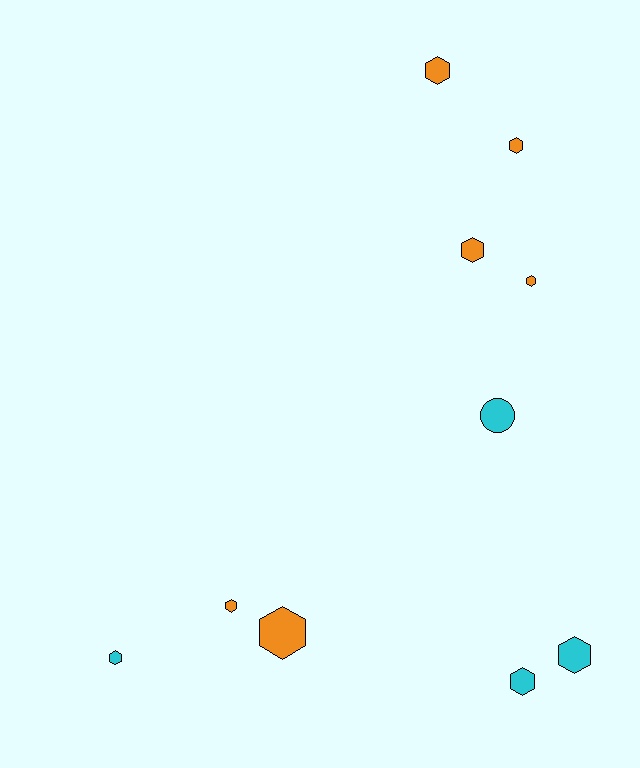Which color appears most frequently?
Orange, with 6 objects.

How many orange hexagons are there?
There are 6 orange hexagons.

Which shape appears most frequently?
Hexagon, with 9 objects.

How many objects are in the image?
There are 10 objects.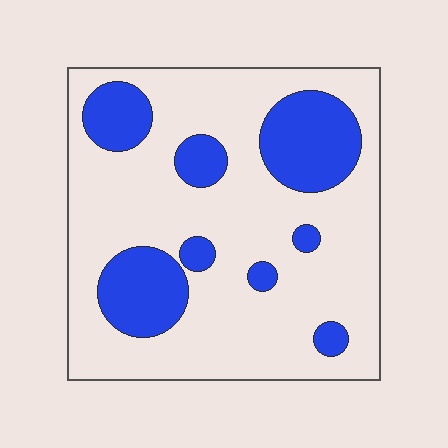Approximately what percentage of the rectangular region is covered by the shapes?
Approximately 25%.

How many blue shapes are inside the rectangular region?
8.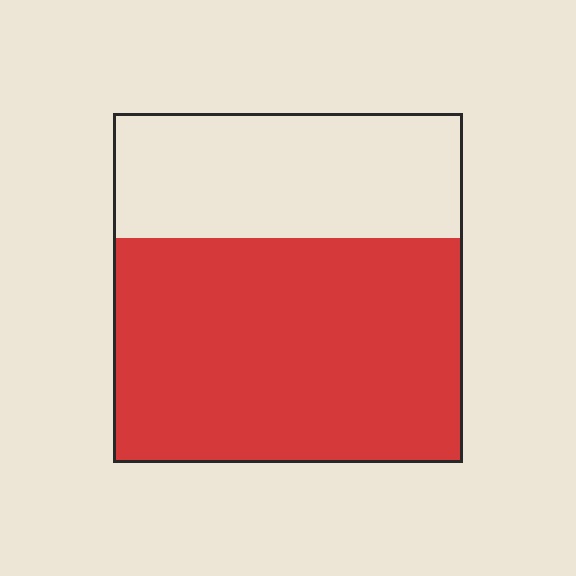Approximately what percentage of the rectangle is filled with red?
Approximately 65%.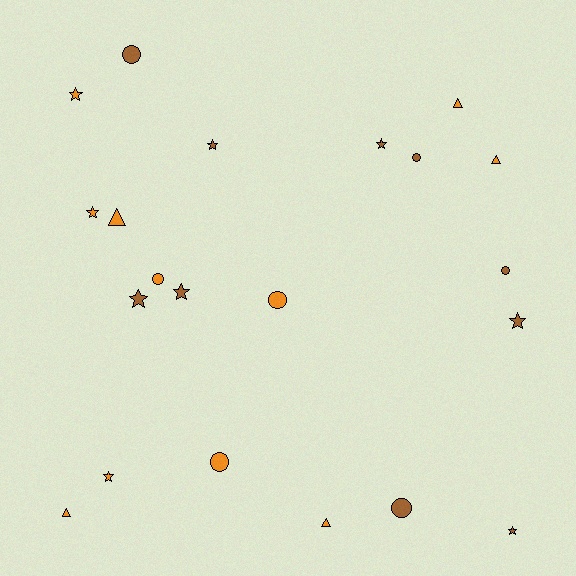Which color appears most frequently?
Orange, with 11 objects.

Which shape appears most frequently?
Star, with 9 objects.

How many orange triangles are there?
There are 5 orange triangles.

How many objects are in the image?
There are 21 objects.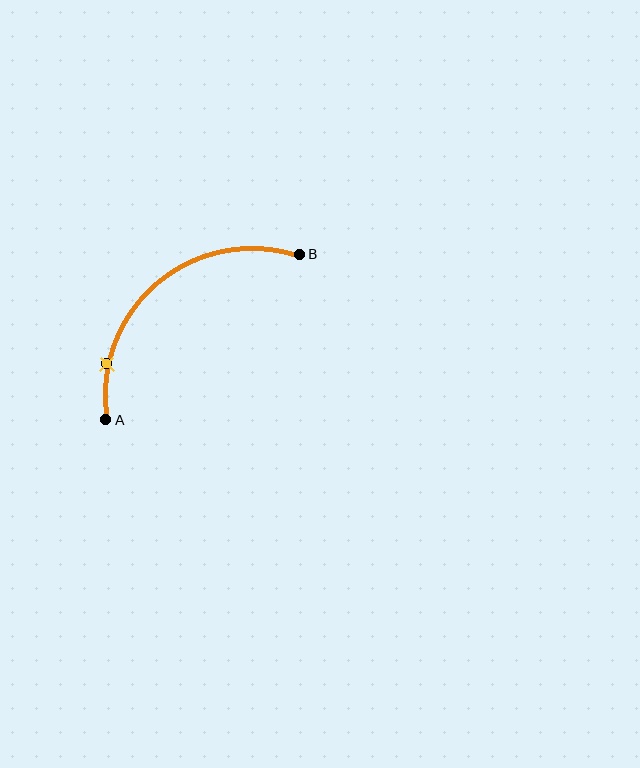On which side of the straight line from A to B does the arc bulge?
The arc bulges above and to the left of the straight line connecting A and B.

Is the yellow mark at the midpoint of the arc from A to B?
No. The yellow mark lies on the arc but is closer to endpoint A. The arc midpoint would be at the point on the curve equidistant along the arc from both A and B.